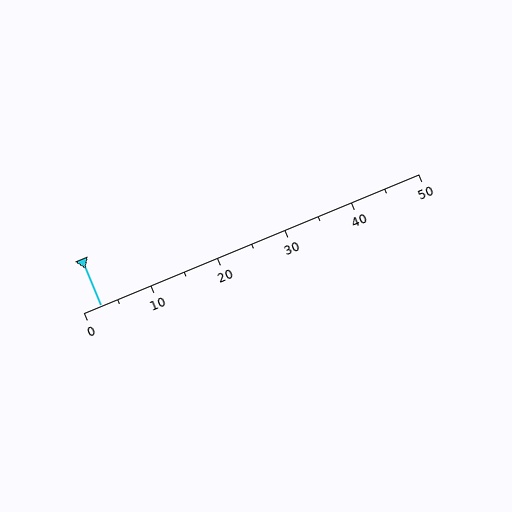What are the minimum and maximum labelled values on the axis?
The axis runs from 0 to 50.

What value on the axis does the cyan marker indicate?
The marker indicates approximately 2.5.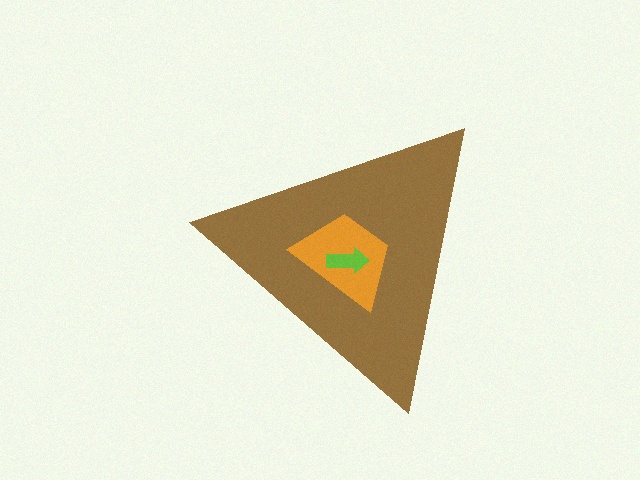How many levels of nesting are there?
3.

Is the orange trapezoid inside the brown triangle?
Yes.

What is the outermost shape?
The brown triangle.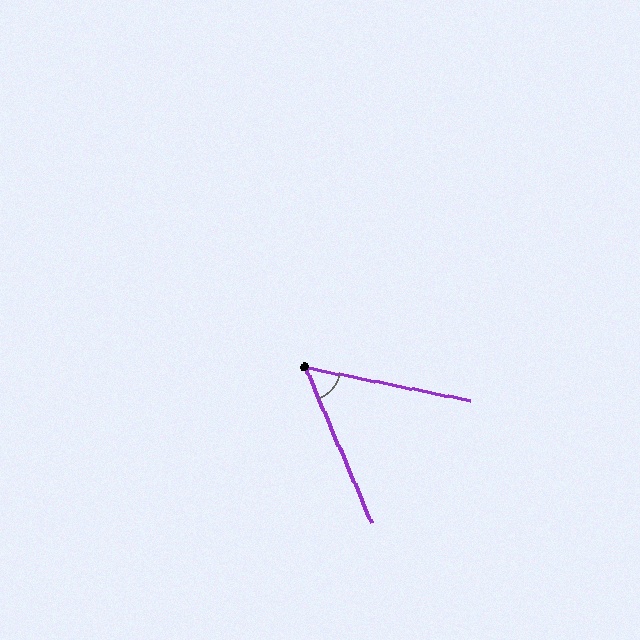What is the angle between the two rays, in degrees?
Approximately 56 degrees.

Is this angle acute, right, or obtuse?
It is acute.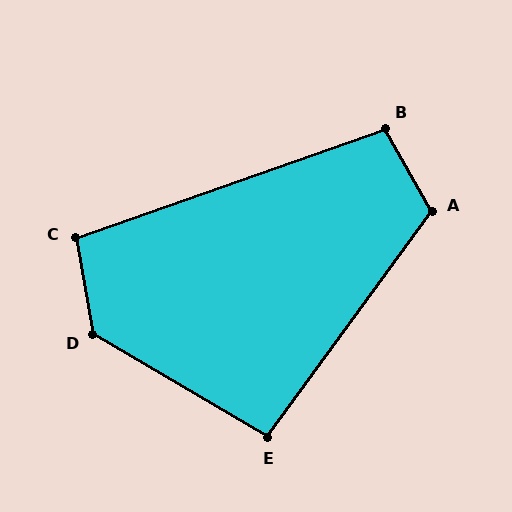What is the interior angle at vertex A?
Approximately 114 degrees (obtuse).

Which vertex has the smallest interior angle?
E, at approximately 96 degrees.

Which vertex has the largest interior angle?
D, at approximately 130 degrees.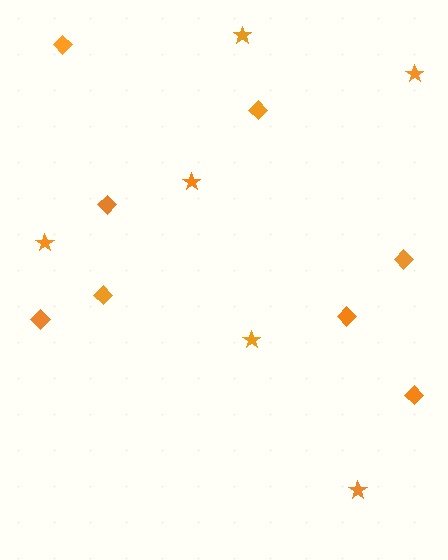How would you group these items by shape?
There are 2 groups: one group of stars (6) and one group of diamonds (8).